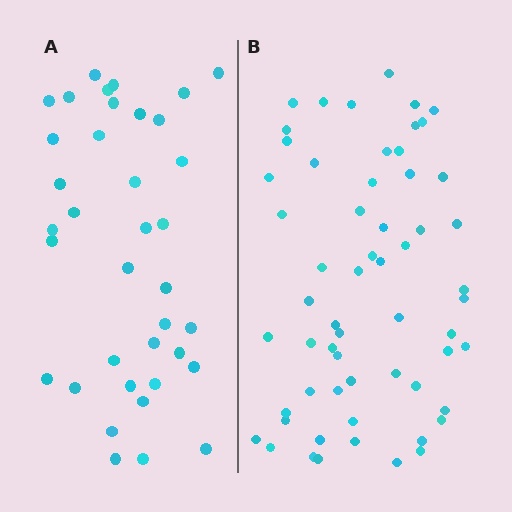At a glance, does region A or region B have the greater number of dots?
Region B (the right region) has more dots.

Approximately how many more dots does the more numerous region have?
Region B has approximately 20 more dots than region A.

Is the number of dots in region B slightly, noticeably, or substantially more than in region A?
Region B has substantially more. The ratio is roughly 1.6 to 1.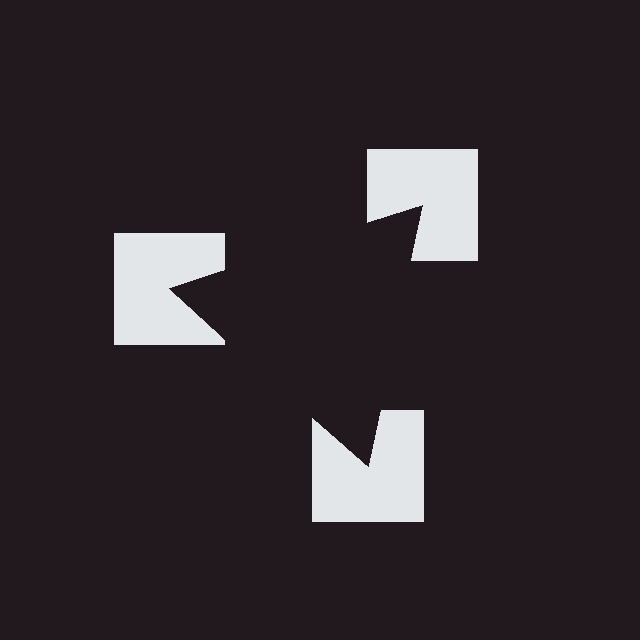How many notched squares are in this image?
There are 3 — one at each vertex of the illusory triangle.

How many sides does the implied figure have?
3 sides.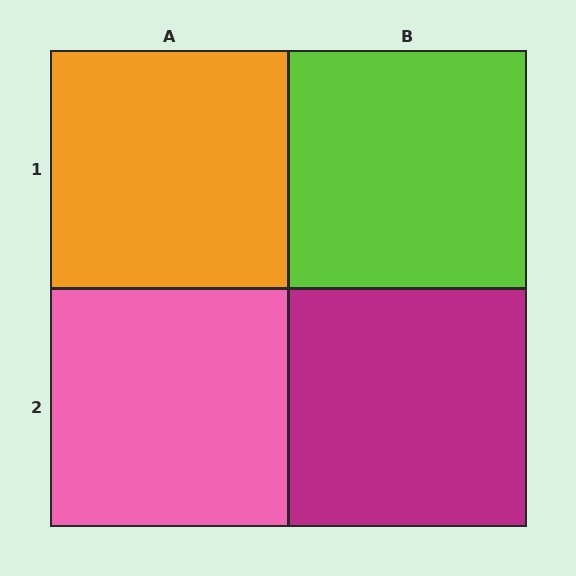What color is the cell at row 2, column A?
Pink.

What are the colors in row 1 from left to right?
Orange, lime.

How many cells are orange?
1 cell is orange.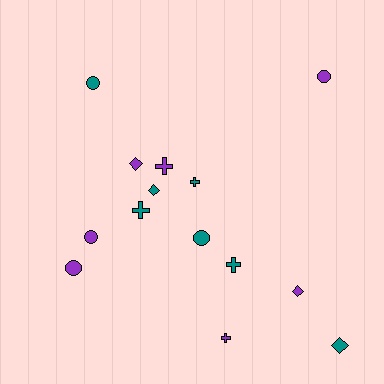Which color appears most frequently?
Teal, with 7 objects.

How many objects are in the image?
There are 14 objects.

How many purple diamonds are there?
There are 2 purple diamonds.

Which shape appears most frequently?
Circle, with 5 objects.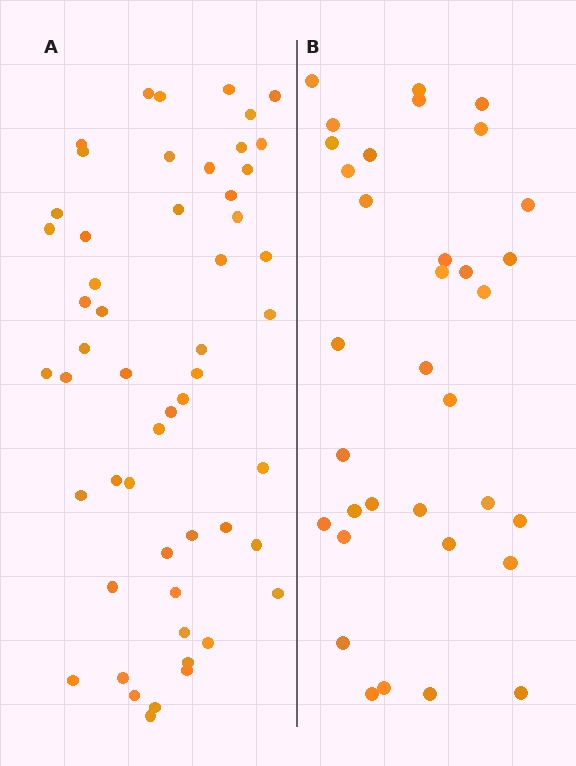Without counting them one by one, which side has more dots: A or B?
Region A (the left region) has more dots.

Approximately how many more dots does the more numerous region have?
Region A has approximately 20 more dots than region B.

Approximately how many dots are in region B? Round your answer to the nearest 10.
About 30 dots. (The exact count is 34, which rounds to 30.)